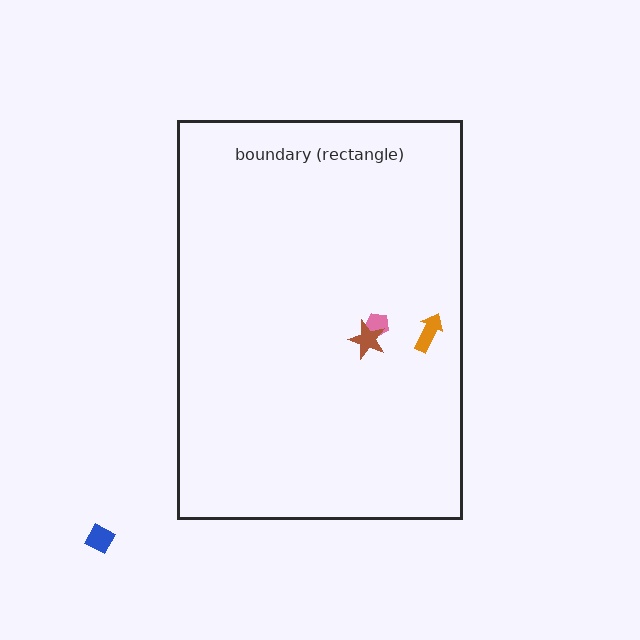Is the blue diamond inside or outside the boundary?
Outside.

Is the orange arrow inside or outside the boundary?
Inside.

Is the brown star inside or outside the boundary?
Inside.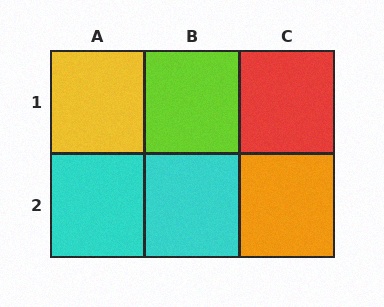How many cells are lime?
1 cell is lime.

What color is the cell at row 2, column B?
Cyan.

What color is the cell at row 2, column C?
Orange.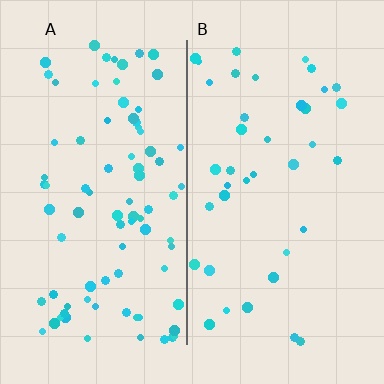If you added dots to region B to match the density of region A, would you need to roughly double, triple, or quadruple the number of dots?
Approximately double.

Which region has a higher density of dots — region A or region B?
A (the left).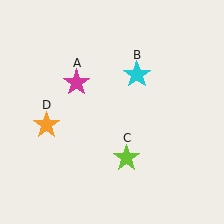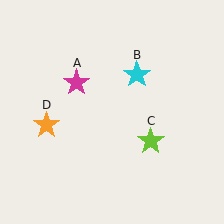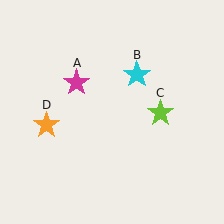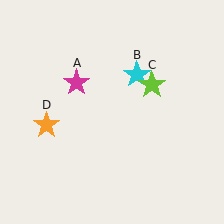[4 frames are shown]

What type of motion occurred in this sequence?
The lime star (object C) rotated counterclockwise around the center of the scene.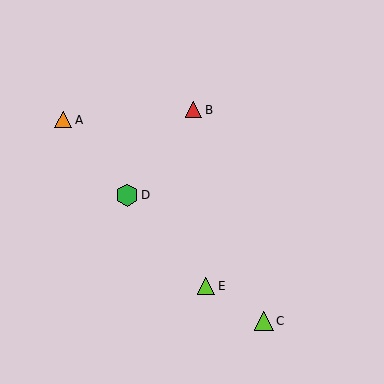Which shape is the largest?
The green hexagon (labeled D) is the largest.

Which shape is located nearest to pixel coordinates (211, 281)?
The lime triangle (labeled E) at (206, 286) is nearest to that location.